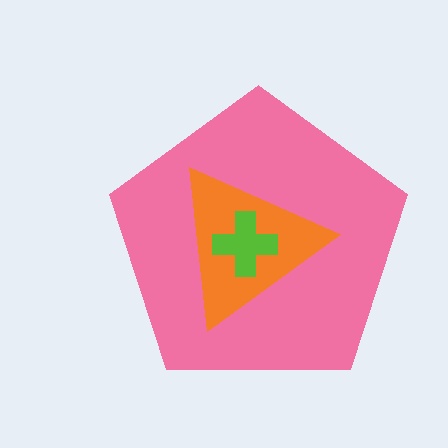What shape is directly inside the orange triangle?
The lime cross.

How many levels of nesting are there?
3.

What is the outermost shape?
The pink pentagon.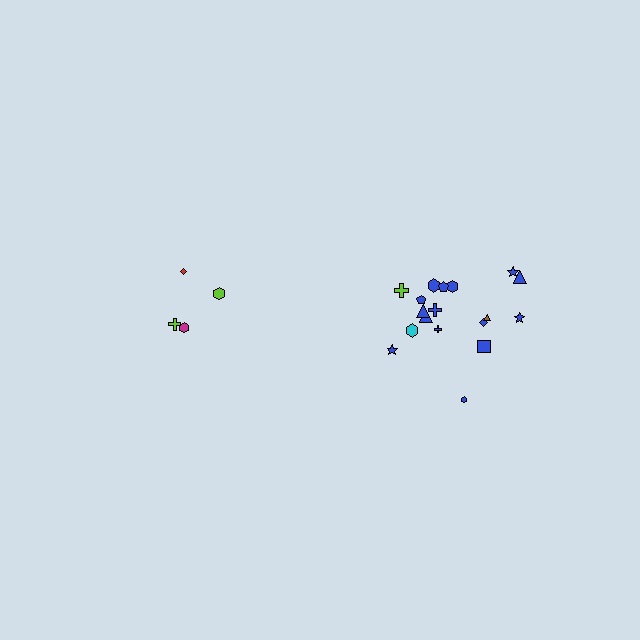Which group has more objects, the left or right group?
The right group.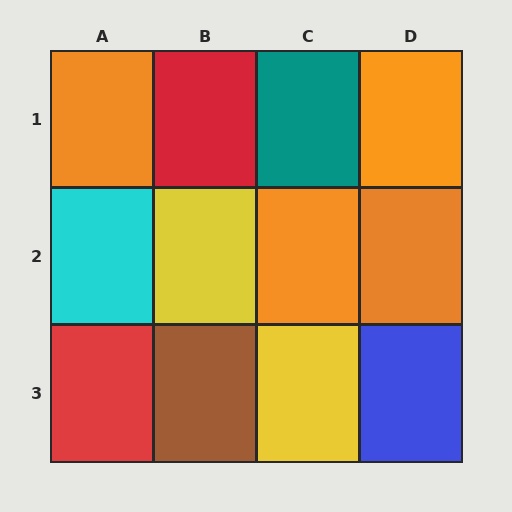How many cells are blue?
1 cell is blue.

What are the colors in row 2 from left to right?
Cyan, yellow, orange, orange.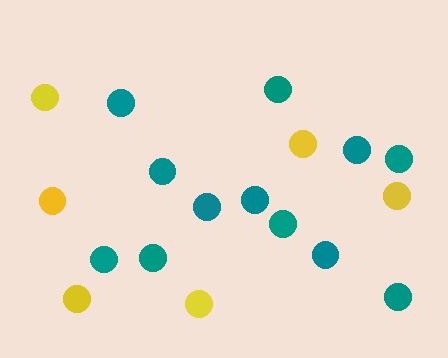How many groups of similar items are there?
There are 2 groups: one group of yellow circles (6) and one group of teal circles (12).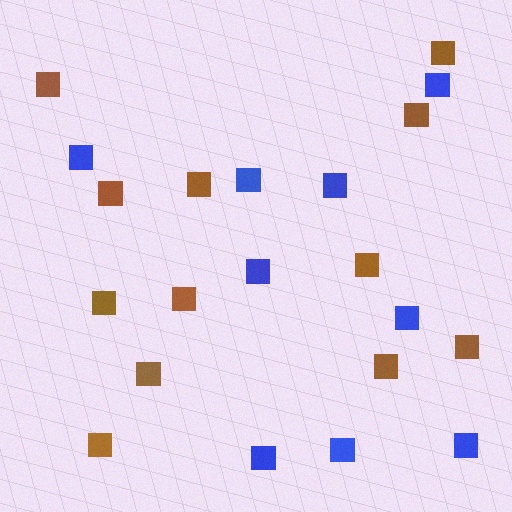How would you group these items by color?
There are 2 groups: one group of blue squares (9) and one group of brown squares (12).